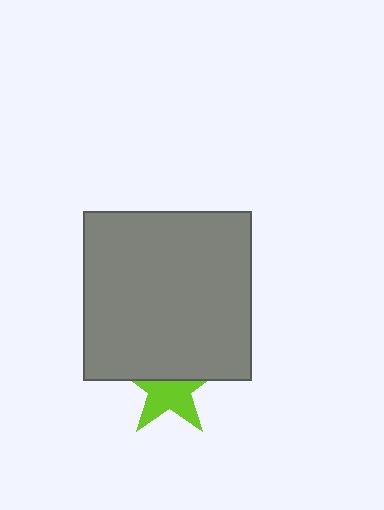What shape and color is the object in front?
The object in front is a gray square.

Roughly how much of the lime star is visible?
About half of it is visible (roughly 56%).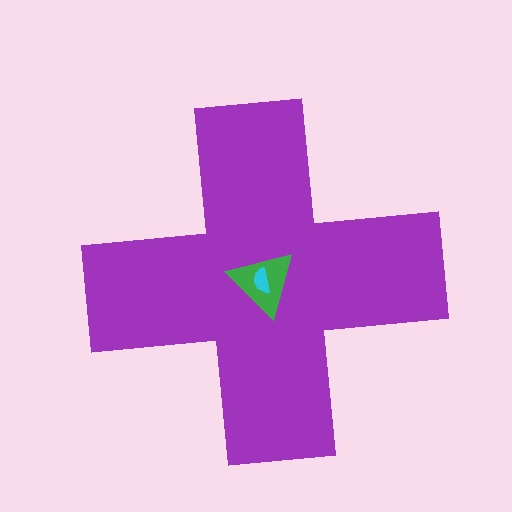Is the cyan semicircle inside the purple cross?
Yes.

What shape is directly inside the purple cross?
The green triangle.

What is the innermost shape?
The cyan semicircle.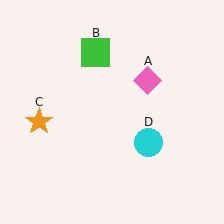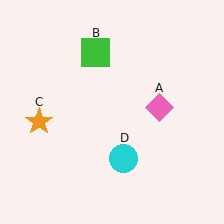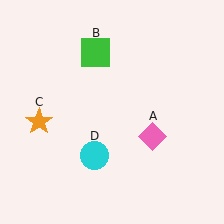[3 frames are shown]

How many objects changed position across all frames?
2 objects changed position: pink diamond (object A), cyan circle (object D).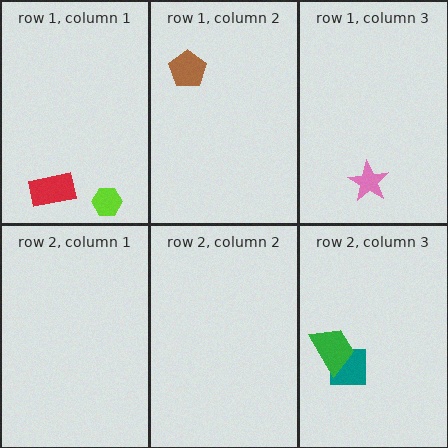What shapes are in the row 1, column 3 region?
The pink star.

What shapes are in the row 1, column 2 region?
The brown pentagon.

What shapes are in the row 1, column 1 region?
The red rectangle, the lime hexagon.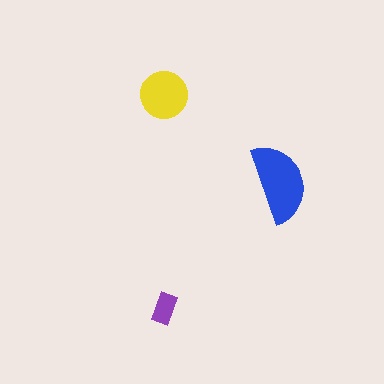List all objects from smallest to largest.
The purple rectangle, the yellow circle, the blue semicircle.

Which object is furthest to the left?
The yellow circle is leftmost.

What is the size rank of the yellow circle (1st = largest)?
2nd.